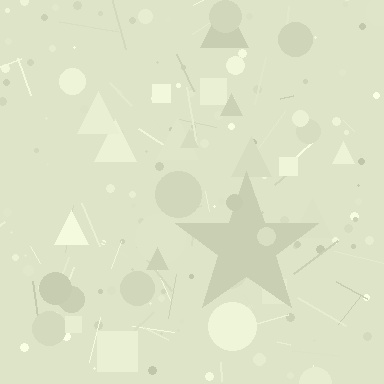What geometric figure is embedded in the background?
A star is embedded in the background.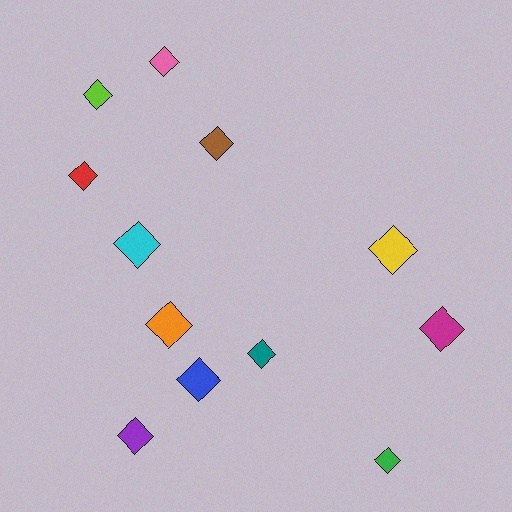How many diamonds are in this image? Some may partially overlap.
There are 12 diamonds.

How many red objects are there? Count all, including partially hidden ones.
There is 1 red object.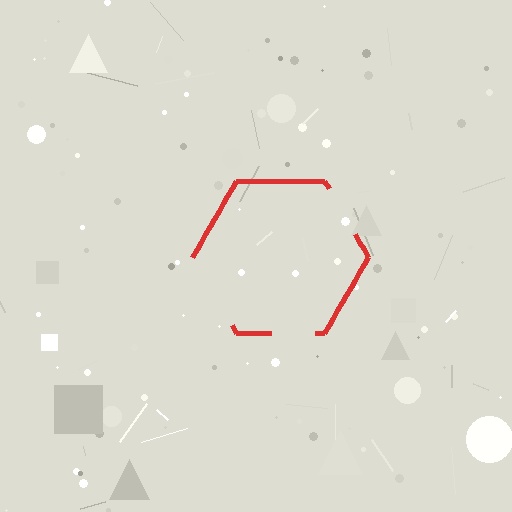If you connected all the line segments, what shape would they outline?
They would outline a hexagon.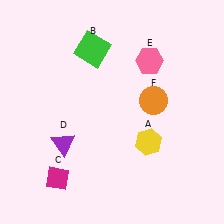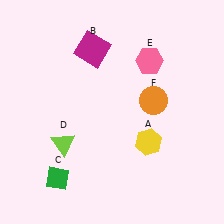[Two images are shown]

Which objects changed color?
B changed from green to magenta. C changed from magenta to green. D changed from purple to lime.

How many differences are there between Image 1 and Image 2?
There are 3 differences between the two images.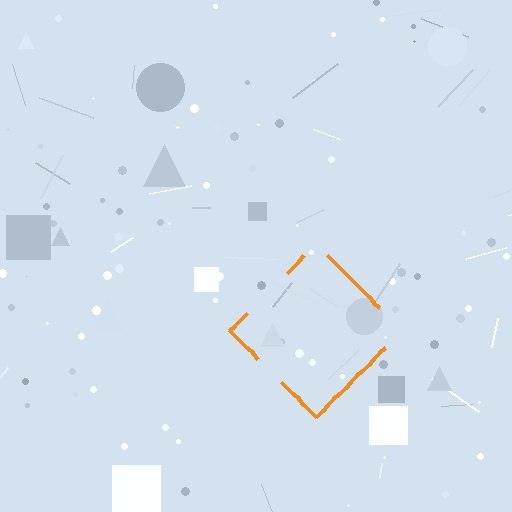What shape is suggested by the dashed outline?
The dashed outline suggests a diamond.